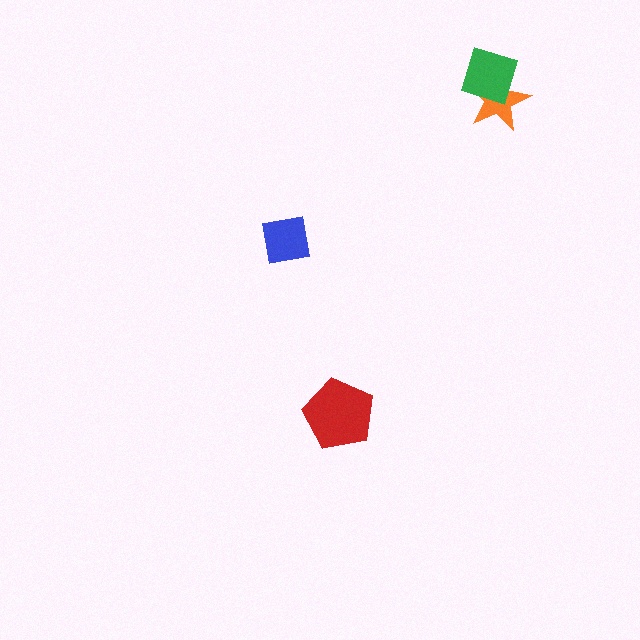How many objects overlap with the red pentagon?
0 objects overlap with the red pentagon.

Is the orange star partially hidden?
Yes, it is partially covered by another shape.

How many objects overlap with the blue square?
0 objects overlap with the blue square.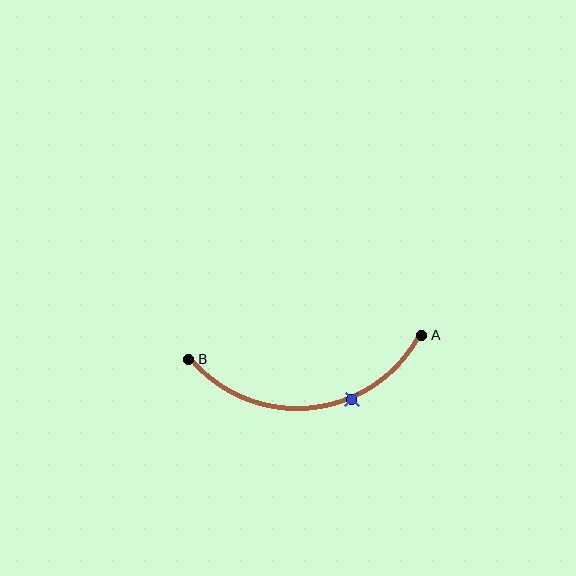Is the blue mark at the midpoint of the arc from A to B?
No. The blue mark lies on the arc but is closer to endpoint A. The arc midpoint would be at the point on the curve equidistant along the arc from both A and B.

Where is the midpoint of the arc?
The arc midpoint is the point on the curve farthest from the straight line joining A and B. It sits below that line.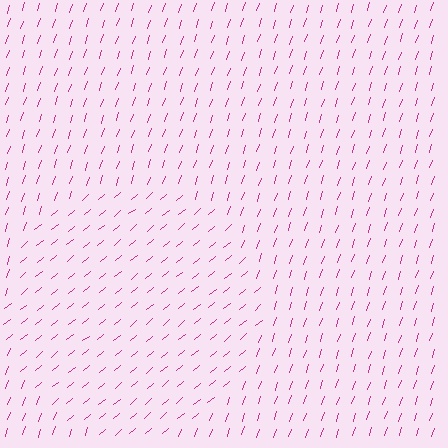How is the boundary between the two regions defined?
The boundary is defined purely by a change in line orientation (approximately 32 degrees difference). All lines are the same color and thickness.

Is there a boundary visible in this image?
Yes, there is a texture boundary formed by a change in line orientation.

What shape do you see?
I see a circle.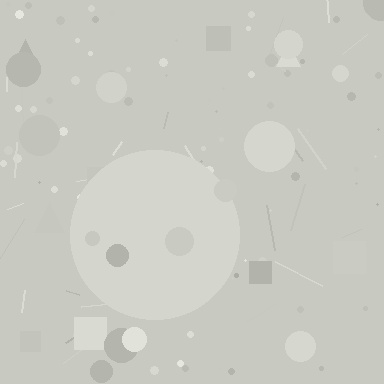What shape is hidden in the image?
A circle is hidden in the image.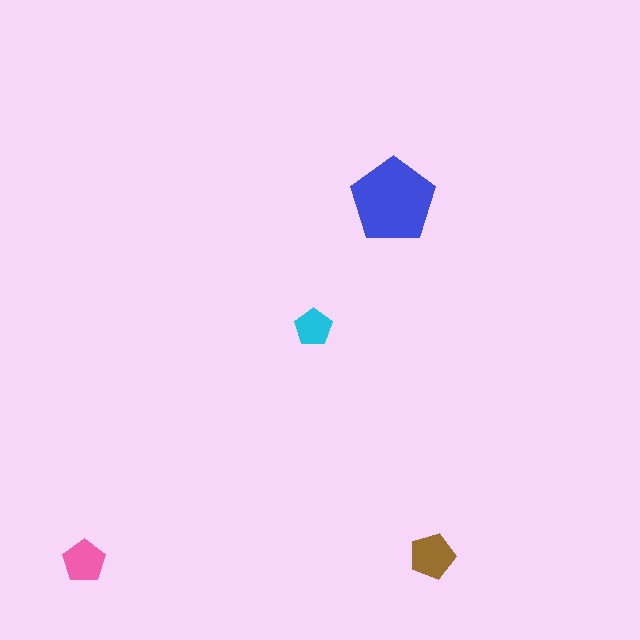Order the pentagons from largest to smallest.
the blue one, the brown one, the pink one, the cyan one.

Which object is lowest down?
The pink pentagon is bottommost.